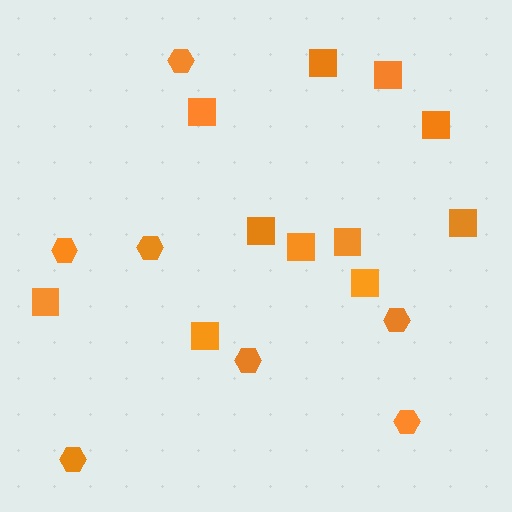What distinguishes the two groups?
There are 2 groups: one group of squares (11) and one group of hexagons (7).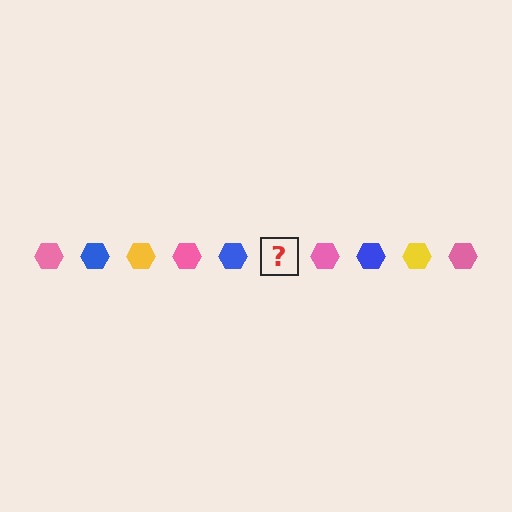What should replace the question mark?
The question mark should be replaced with a yellow hexagon.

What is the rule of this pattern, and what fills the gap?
The rule is that the pattern cycles through pink, blue, yellow hexagons. The gap should be filled with a yellow hexagon.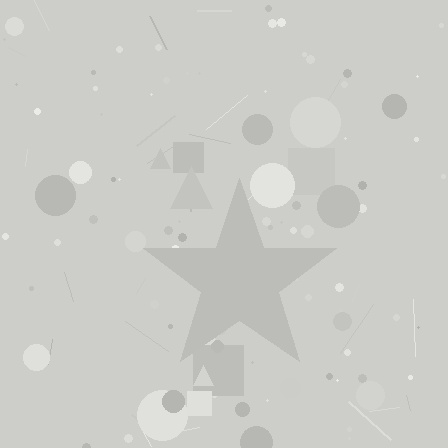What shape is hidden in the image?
A star is hidden in the image.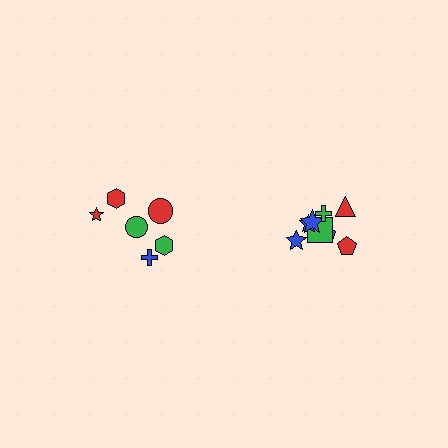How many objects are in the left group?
There are 6 objects.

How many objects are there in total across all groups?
There are 14 objects.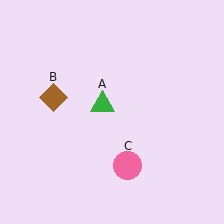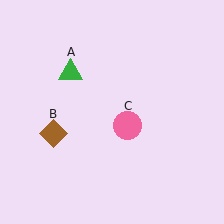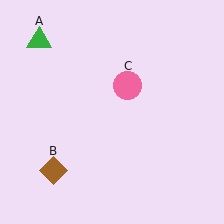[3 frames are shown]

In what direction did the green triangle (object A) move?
The green triangle (object A) moved up and to the left.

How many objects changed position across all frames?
3 objects changed position: green triangle (object A), brown diamond (object B), pink circle (object C).